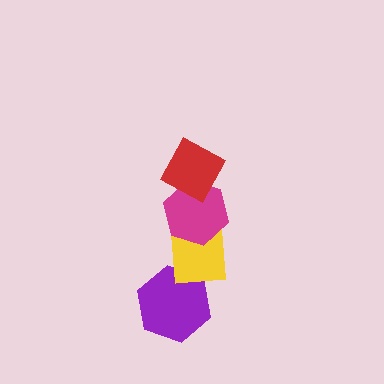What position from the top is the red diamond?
The red diamond is 1st from the top.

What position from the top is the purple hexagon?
The purple hexagon is 4th from the top.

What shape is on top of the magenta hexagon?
The red diamond is on top of the magenta hexagon.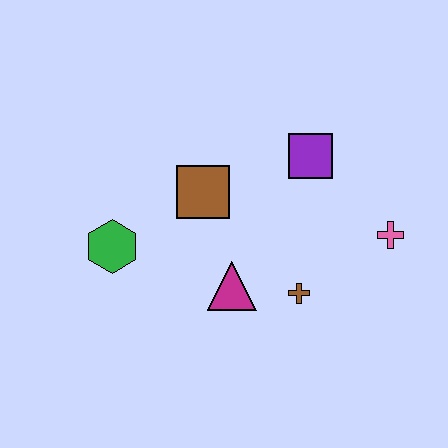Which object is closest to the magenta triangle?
The brown cross is closest to the magenta triangle.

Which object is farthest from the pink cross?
The green hexagon is farthest from the pink cross.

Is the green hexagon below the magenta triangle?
No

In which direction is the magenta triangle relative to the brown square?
The magenta triangle is below the brown square.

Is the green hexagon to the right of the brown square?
No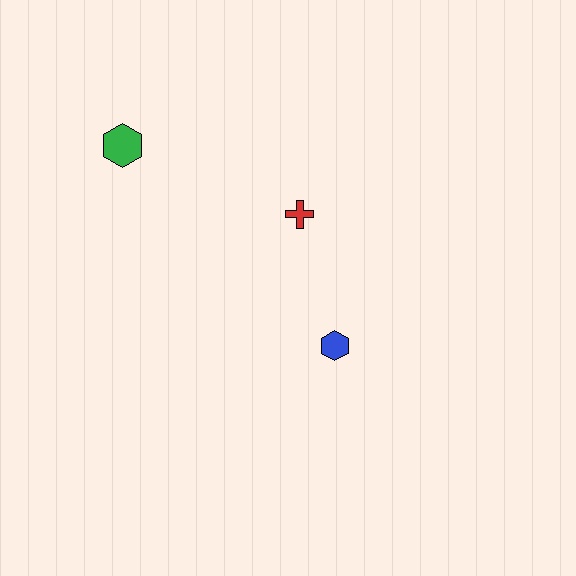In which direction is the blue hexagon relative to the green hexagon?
The blue hexagon is to the right of the green hexagon.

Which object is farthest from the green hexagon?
The blue hexagon is farthest from the green hexagon.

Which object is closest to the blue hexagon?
The red cross is closest to the blue hexagon.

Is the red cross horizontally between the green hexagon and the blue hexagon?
Yes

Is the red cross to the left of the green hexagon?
No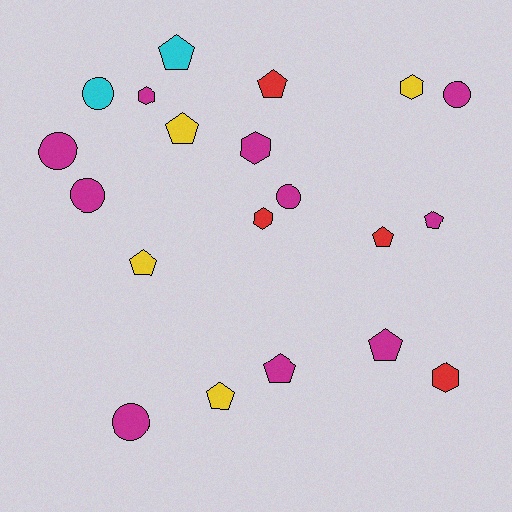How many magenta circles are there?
There are 5 magenta circles.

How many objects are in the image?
There are 20 objects.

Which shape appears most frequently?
Pentagon, with 9 objects.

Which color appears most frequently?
Magenta, with 10 objects.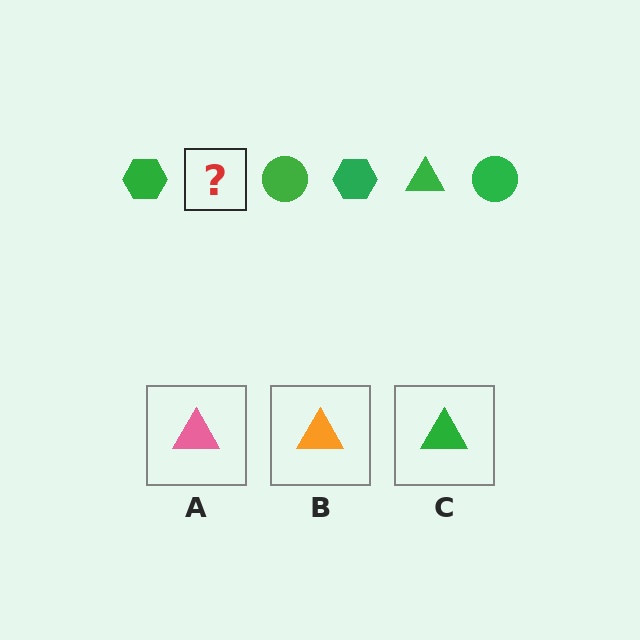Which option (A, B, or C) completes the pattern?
C.